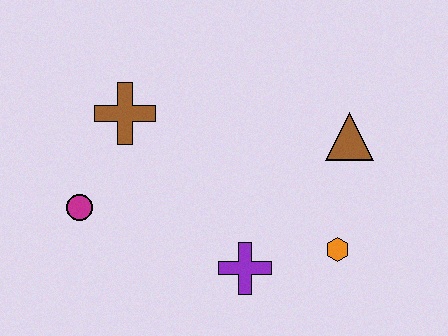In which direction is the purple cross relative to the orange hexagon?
The purple cross is to the left of the orange hexagon.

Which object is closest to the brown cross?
The magenta circle is closest to the brown cross.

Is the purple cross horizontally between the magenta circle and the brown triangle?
Yes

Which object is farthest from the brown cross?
The orange hexagon is farthest from the brown cross.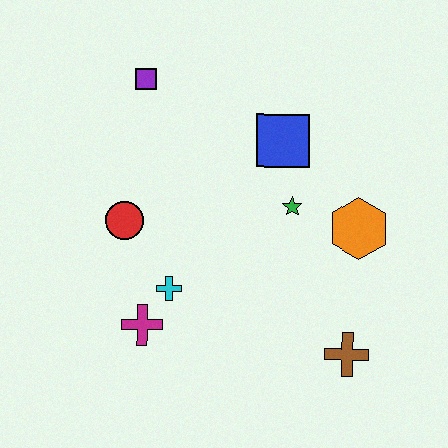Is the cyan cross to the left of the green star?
Yes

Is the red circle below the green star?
Yes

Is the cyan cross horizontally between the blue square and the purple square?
Yes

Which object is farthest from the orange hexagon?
The purple square is farthest from the orange hexagon.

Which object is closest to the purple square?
The red circle is closest to the purple square.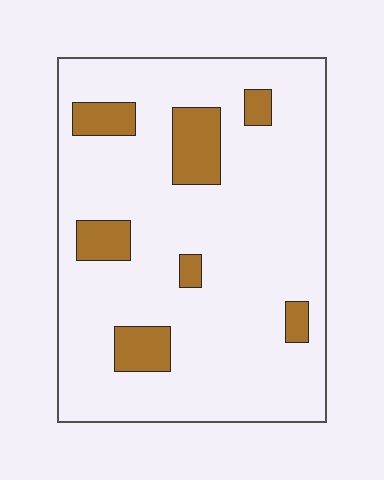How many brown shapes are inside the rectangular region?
7.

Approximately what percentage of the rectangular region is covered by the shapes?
Approximately 15%.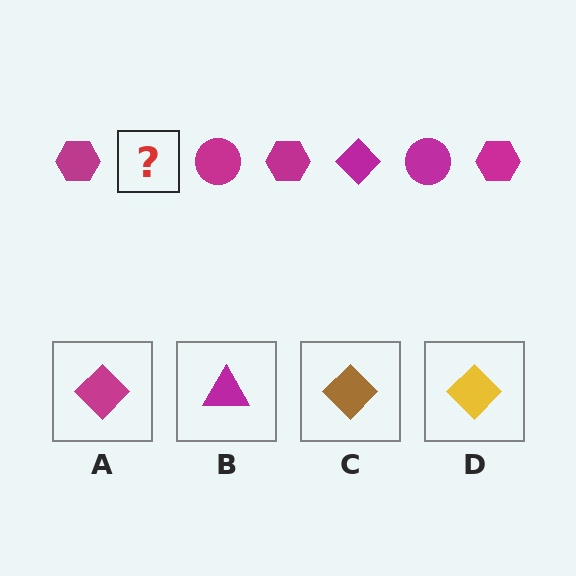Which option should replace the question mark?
Option A.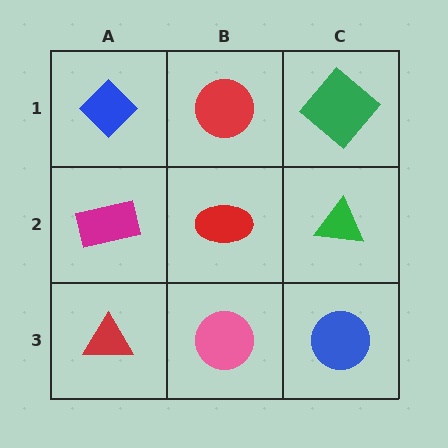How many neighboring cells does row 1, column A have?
2.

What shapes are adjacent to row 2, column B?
A red circle (row 1, column B), a pink circle (row 3, column B), a magenta rectangle (row 2, column A), a green triangle (row 2, column C).